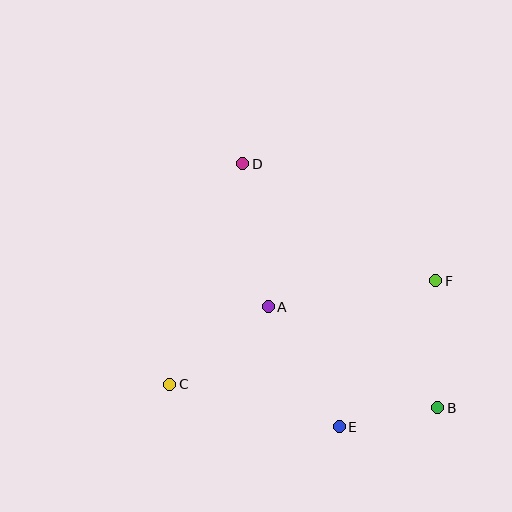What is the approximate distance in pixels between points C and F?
The distance between C and F is approximately 285 pixels.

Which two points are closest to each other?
Points B and E are closest to each other.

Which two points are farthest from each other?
Points B and D are farthest from each other.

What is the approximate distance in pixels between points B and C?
The distance between B and C is approximately 269 pixels.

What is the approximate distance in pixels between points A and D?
The distance between A and D is approximately 145 pixels.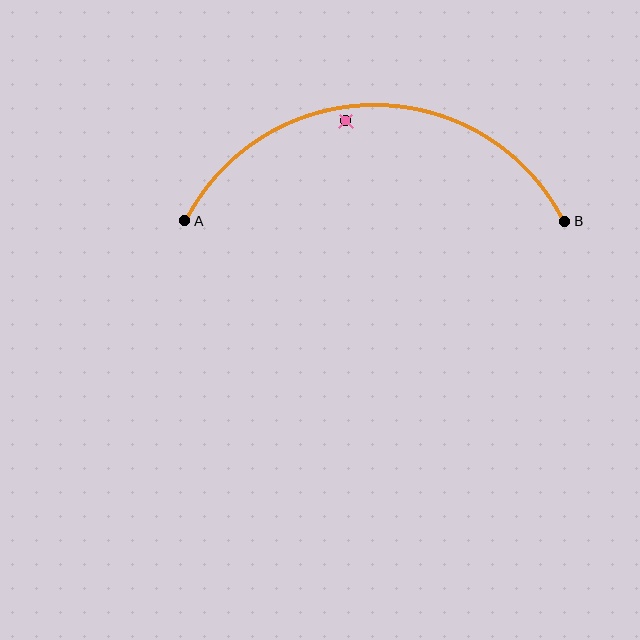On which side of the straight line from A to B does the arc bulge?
The arc bulges above the straight line connecting A and B.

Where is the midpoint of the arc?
The arc midpoint is the point on the curve farthest from the straight line joining A and B. It sits above that line.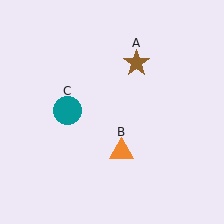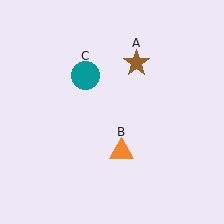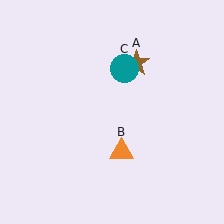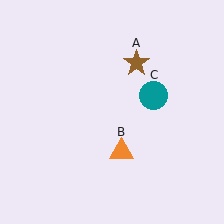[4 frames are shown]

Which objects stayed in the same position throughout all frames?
Brown star (object A) and orange triangle (object B) remained stationary.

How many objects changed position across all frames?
1 object changed position: teal circle (object C).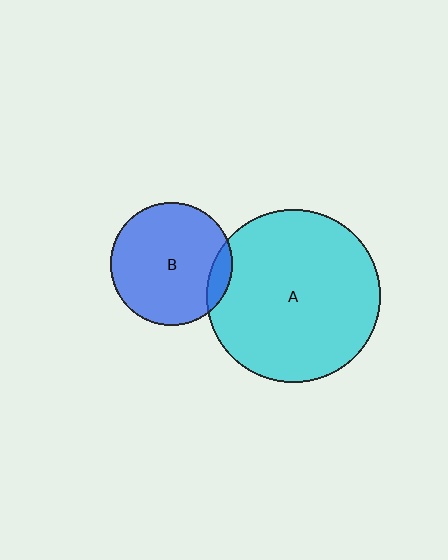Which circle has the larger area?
Circle A (cyan).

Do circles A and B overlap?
Yes.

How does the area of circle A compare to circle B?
Approximately 2.0 times.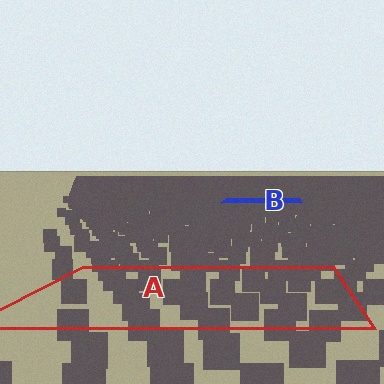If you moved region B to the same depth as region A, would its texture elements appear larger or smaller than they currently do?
They would appear larger. At a closer depth, the same texture elements are projected at a bigger on-screen size.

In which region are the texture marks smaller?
The texture marks are smaller in region B, because it is farther away.